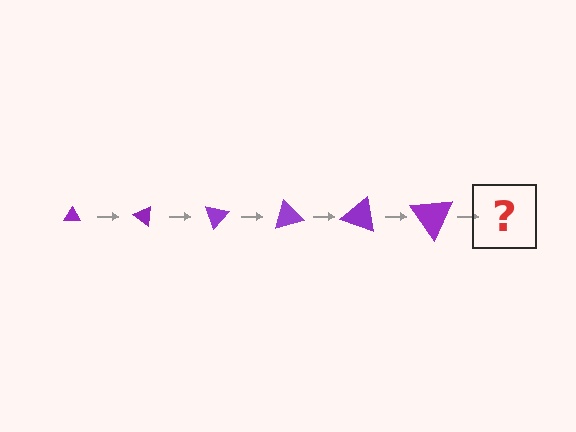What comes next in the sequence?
The next element should be a triangle, larger than the previous one and rotated 210 degrees from the start.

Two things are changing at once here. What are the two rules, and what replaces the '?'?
The two rules are that the triangle grows larger each step and it rotates 35 degrees each step. The '?' should be a triangle, larger than the previous one and rotated 210 degrees from the start.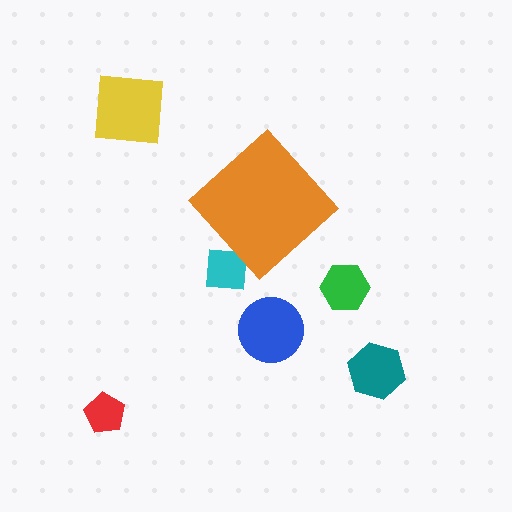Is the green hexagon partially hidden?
No, the green hexagon is fully visible.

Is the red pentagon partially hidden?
No, the red pentagon is fully visible.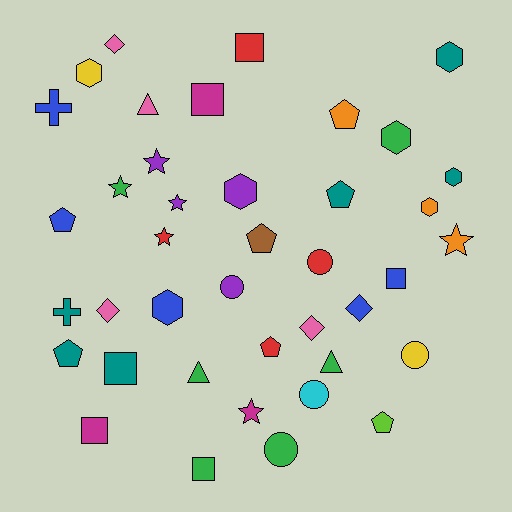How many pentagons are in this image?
There are 7 pentagons.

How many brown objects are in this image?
There is 1 brown object.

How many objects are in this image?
There are 40 objects.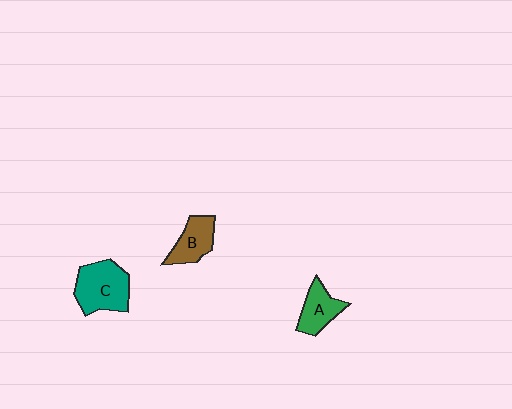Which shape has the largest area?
Shape C (teal).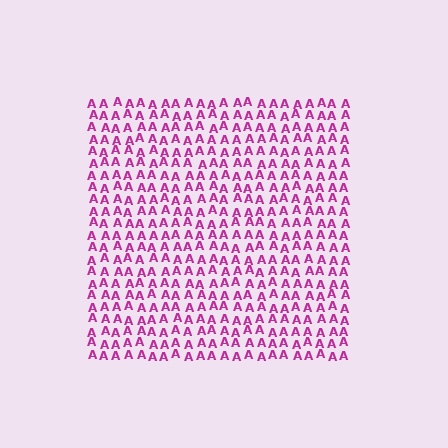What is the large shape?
The large shape is a square.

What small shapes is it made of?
It is made of small letter A's.